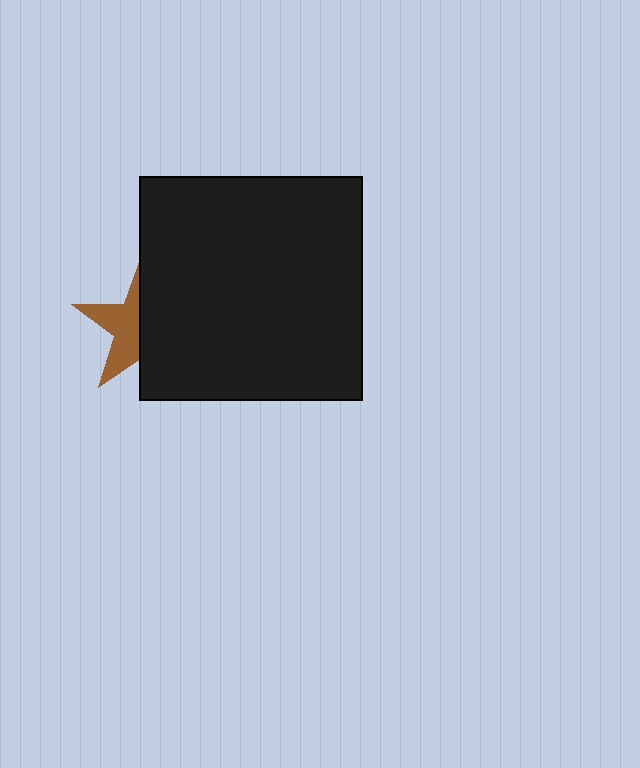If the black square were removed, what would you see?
You would see the complete brown star.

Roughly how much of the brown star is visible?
About half of it is visible (roughly 46%).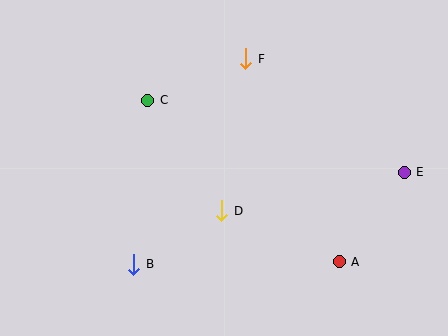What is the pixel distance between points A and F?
The distance between A and F is 224 pixels.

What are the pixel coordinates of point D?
Point D is at (222, 211).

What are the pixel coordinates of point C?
Point C is at (148, 100).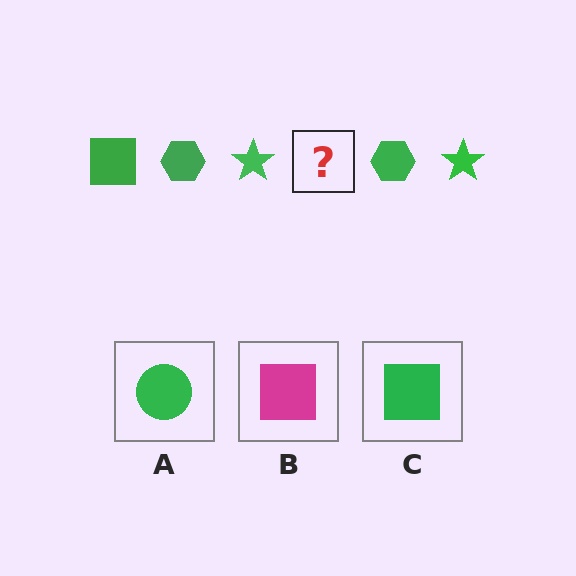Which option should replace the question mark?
Option C.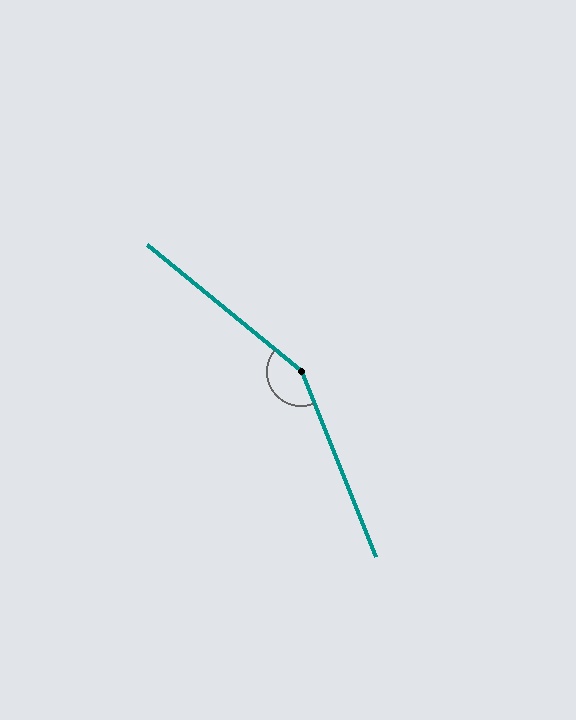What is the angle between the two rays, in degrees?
Approximately 151 degrees.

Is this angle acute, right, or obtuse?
It is obtuse.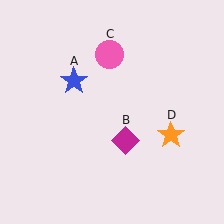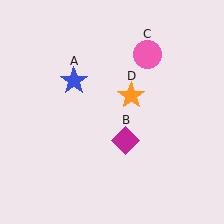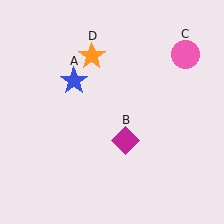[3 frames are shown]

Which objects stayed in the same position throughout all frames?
Blue star (object A) and magenta diamond (object B) remained stationary.